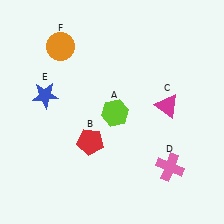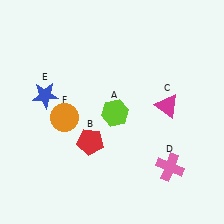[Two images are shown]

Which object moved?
The orange circle (F) moved down.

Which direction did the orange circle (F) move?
The orange circle (F) moved down.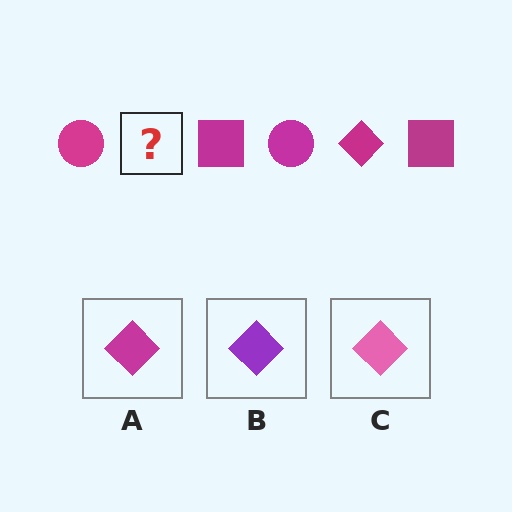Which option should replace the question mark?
Option A.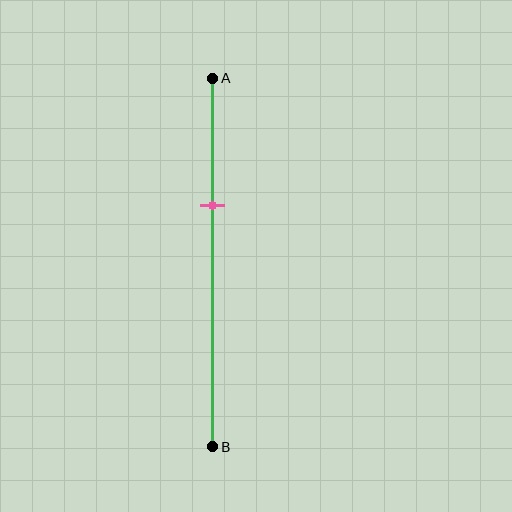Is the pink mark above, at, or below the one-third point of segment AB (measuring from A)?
The pink mark is approximately at the one-third point of segment AB.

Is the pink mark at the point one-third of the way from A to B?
Yes, the mark is approximately at the one-third point.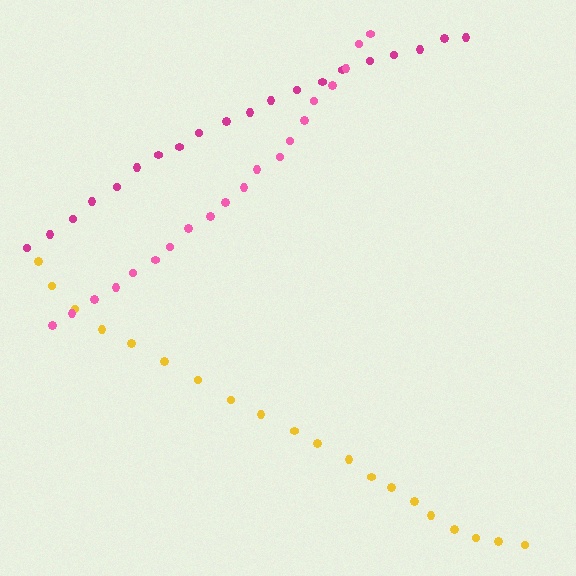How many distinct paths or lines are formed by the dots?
There are 3 distinct paths.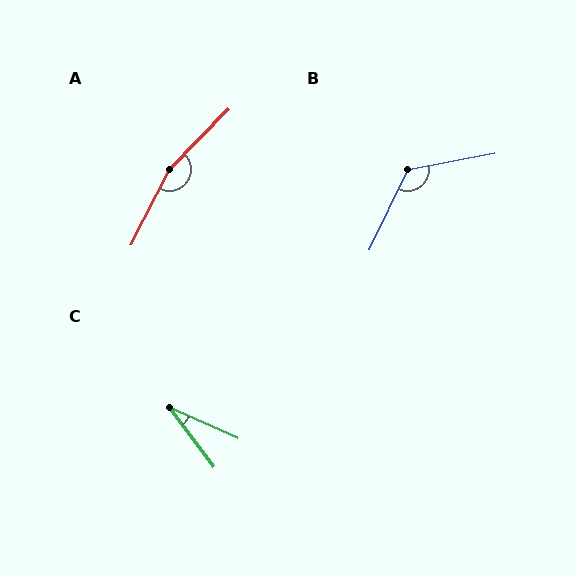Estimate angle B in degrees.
Approximately 127 degrees.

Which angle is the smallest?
C, at approximately 29 degrees.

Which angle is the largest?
A, at approximately 163 degrees.